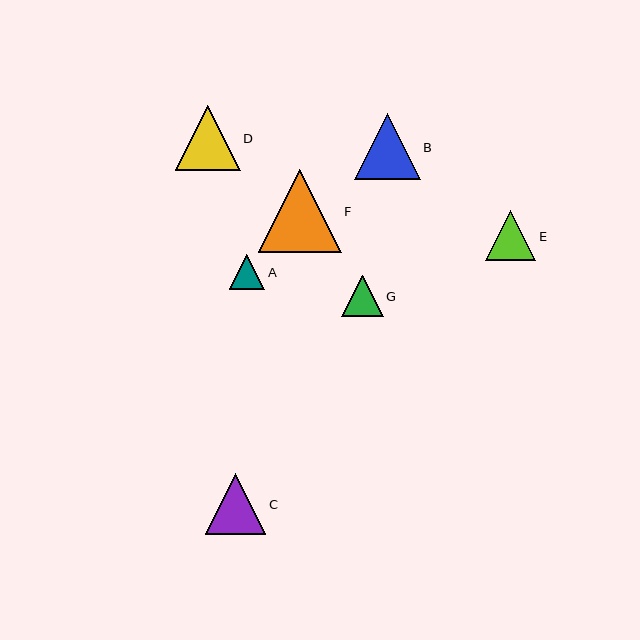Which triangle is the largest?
Triangle F is the largest with a size of approximately 83 pixels.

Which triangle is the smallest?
Triangle A is the smallest with a size of approximately 35 pixels.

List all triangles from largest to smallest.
From largest to smallest: F, B, D, C, E, G, A.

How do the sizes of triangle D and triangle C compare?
Triangle D and triangle C are approximately the same size.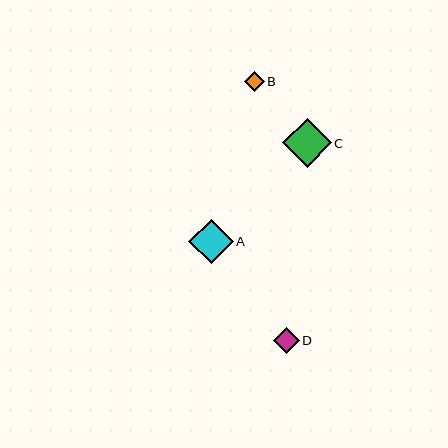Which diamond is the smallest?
Diamond B is the smallest with a size of approximately 20 pixels.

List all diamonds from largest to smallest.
From largest to smallest: C, A, D, B.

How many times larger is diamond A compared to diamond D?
Diamond A is approximately 1.7 times the size of diamond D.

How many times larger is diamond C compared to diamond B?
Diamond C is approximately 2.5 times the size of diamond B.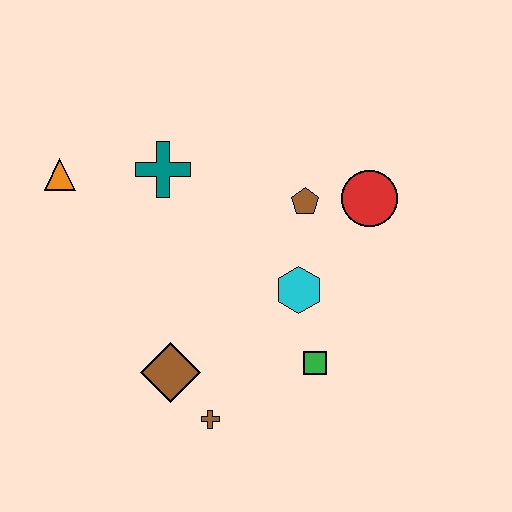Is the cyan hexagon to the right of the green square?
No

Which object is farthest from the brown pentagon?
The orange triangle is farthest from the brown pentagon.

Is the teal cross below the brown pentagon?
No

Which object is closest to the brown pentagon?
The red circle is closest to the brown pentagon.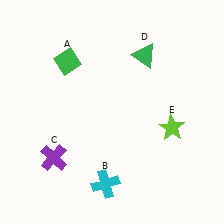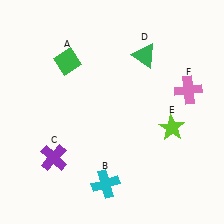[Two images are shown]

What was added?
A pink cross (F) was added in Image 2.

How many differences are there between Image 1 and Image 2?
There is 1 difference between the two images.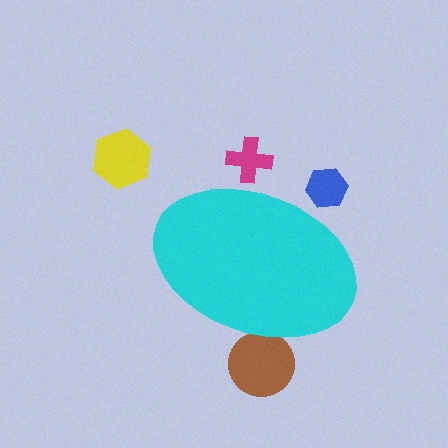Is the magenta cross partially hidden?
Yes, the magenta cross is partially hidden behind the cyan ellipse.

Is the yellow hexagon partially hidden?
No, the yellow hexagon is fully visible.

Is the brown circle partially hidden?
Yes, the brown circle is partially hidden behind the cyan ellipse.